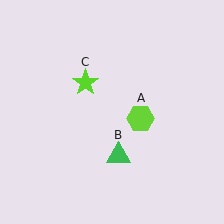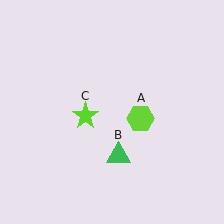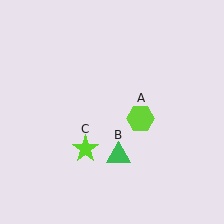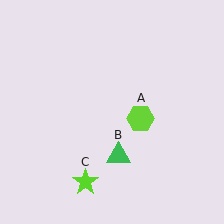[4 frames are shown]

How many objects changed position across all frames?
1 object changed position: lime star (object C).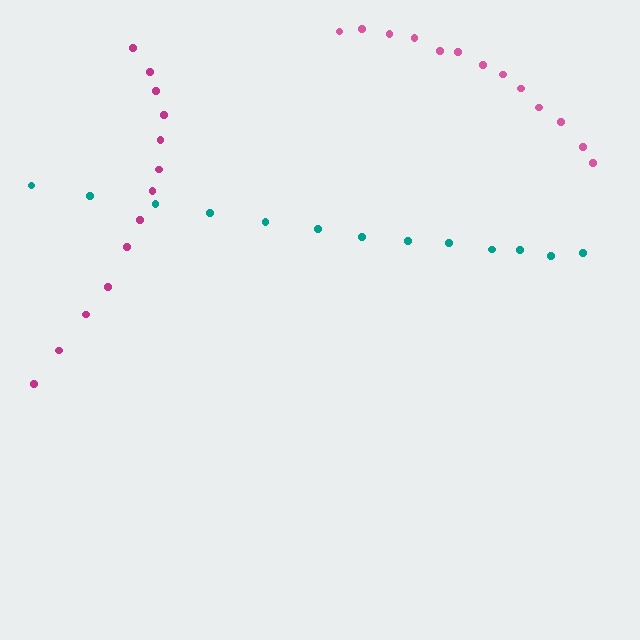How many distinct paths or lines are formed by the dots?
There are 3 distinct paths.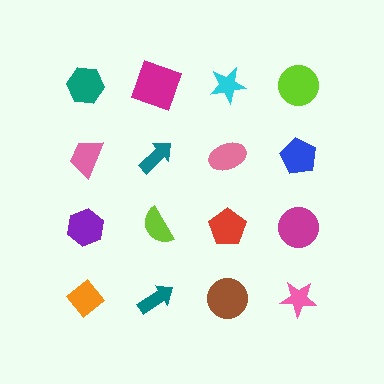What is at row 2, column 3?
A pink ellipse.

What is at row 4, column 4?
A pink star.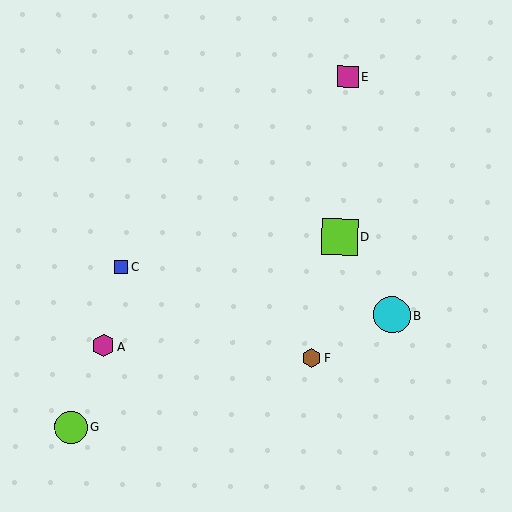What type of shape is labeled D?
Shape D is a lime square.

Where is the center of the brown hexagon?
The center of the brown hexagon is at (312, 358).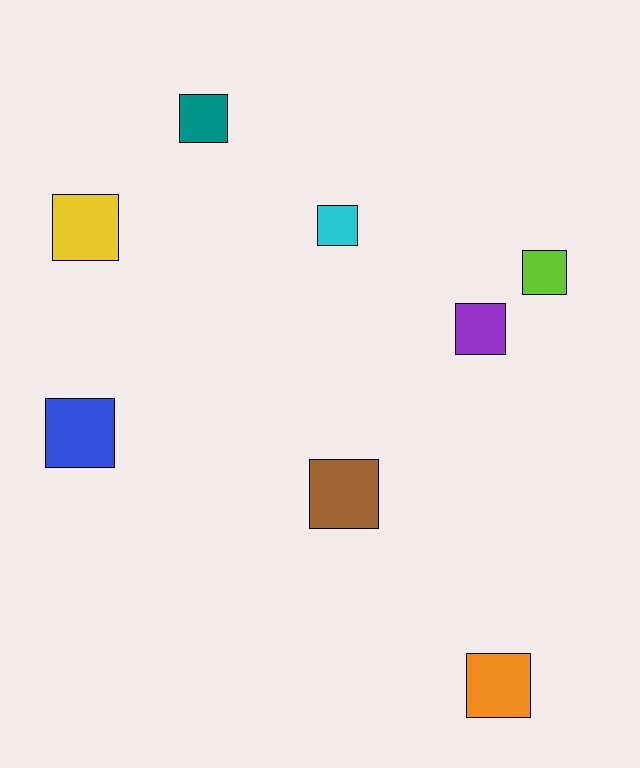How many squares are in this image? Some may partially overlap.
There are 8 squares.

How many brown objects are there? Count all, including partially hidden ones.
There is 1 brown object.